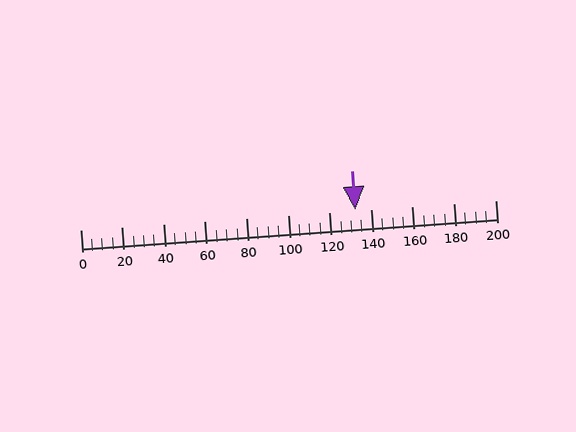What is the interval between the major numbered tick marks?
The major tick marks are spaced 20 units apart.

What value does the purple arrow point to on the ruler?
The purple arrow points to approximately 132.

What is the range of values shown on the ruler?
The ruler shows values from 0 to 200.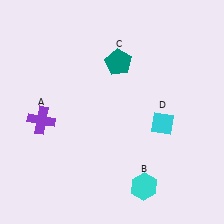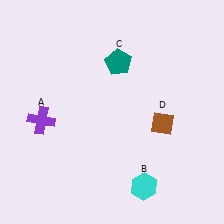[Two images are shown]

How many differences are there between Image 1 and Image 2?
There is 1 difference between the two images.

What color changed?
The diamond (D) changed from cyan in Image 1 to brown in Image 2.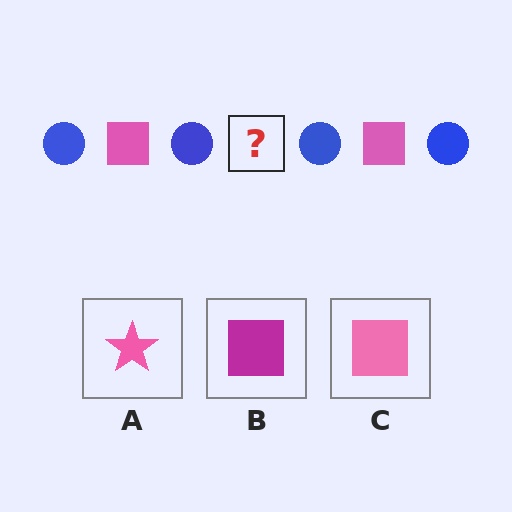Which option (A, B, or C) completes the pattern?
C.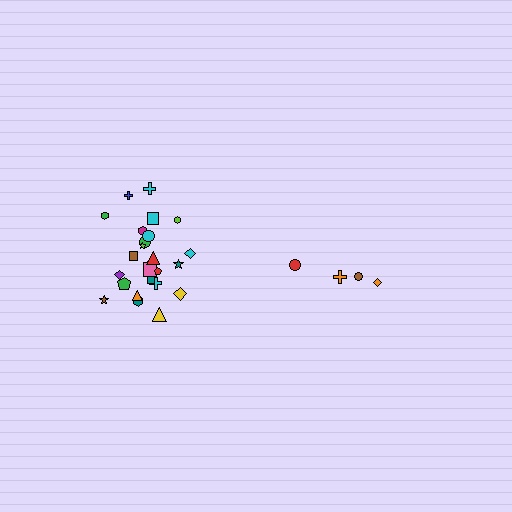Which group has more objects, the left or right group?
The left group.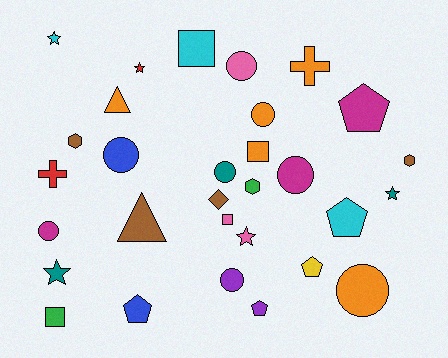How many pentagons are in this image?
There are 5 pentagons.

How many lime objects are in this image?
There are no lime objects.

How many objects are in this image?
There are 30 objects.